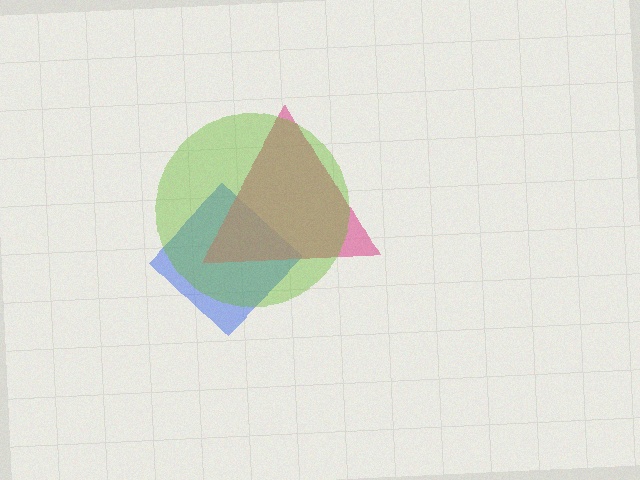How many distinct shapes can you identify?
There are 3 distinct shapes: a blue diamond, a pink triangle, a lime circle.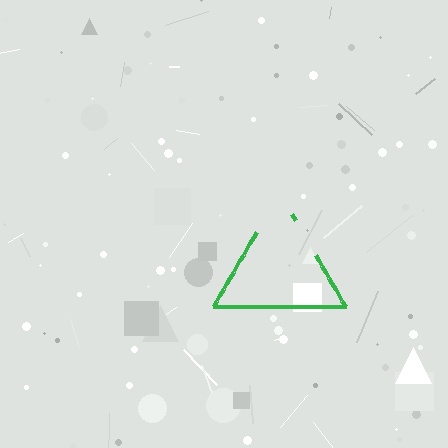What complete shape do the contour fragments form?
The contour fragments form a triangle.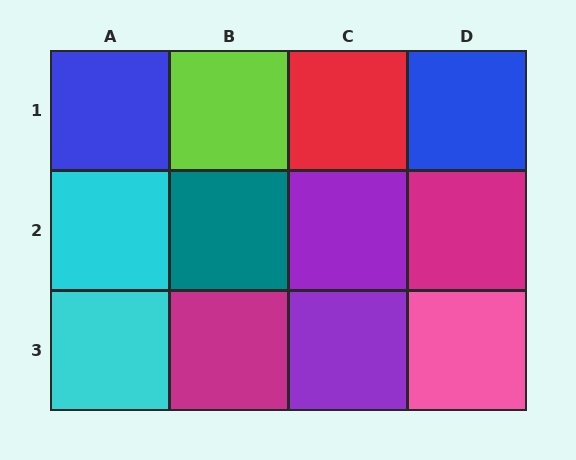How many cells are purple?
2 cells are purple.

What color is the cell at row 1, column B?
Lime.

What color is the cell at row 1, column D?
Blue.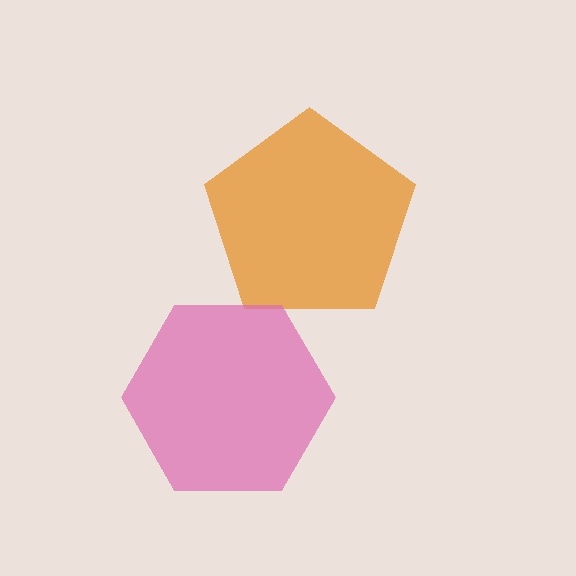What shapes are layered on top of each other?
The layered shapes are: an orange pentagon, a pink hexagon.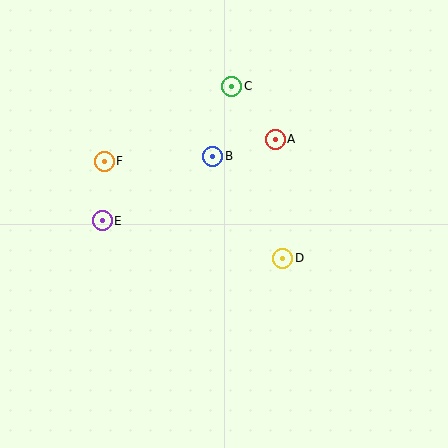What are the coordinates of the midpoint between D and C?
The midpoint between D and C is at (257, 172).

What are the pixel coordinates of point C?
Point C is at (232, 86).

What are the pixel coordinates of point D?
Point D is at (283, 258).